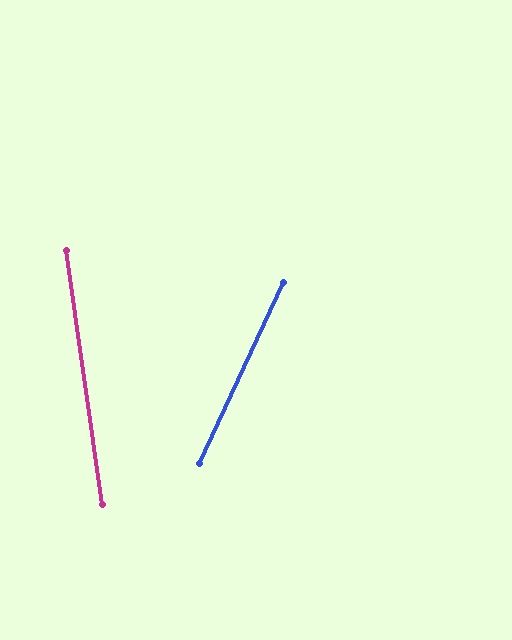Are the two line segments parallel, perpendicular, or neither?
Neither parallel nor perpendicular — they differ by about 33°.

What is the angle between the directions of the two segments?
Approximately 33 degrees.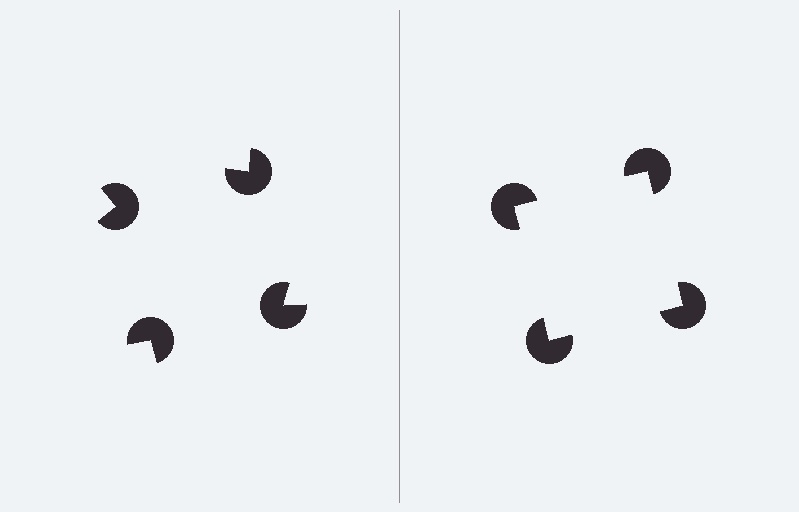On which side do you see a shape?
An illusory square appears on the right side. On the left side the wedge cuts are rotated, so no coherent shape forms.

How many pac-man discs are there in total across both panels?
8 — 4 on each side.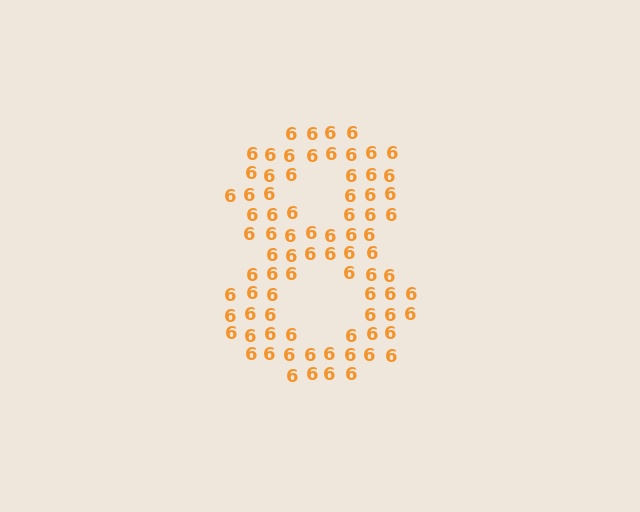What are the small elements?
The small elements are digit 6's.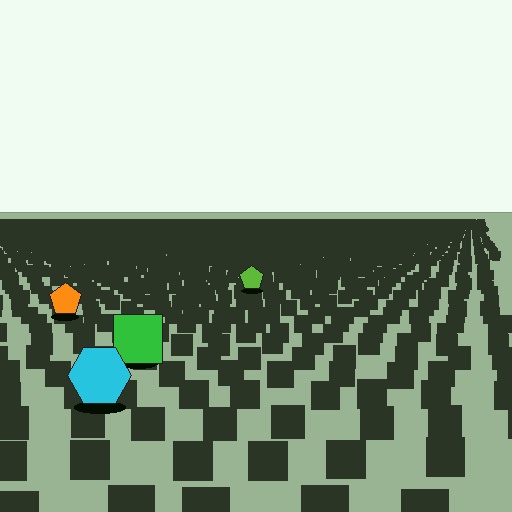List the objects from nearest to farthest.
From nearest to farthest: the cyan hexagon, the green square, the orange pentagon, the lime pentagon.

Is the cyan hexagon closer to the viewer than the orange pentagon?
Yes. The cyan hexagon is closer — you can tell from the texture gradient: the ground texture is coarser near it.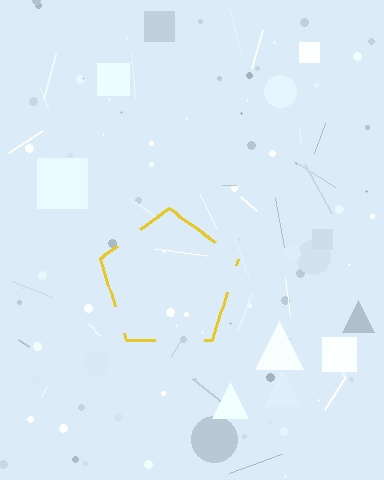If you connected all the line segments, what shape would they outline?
They would outline a pentagon.